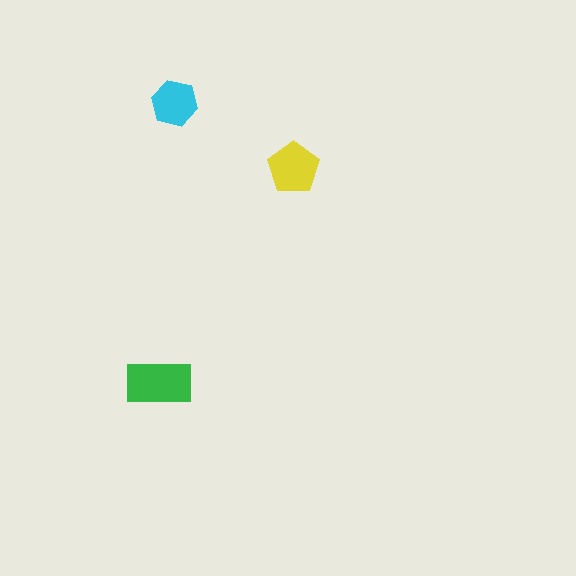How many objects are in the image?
There are 3 objects in the image.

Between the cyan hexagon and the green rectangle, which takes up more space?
The green rectangle.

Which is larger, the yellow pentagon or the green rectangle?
The green rectangle.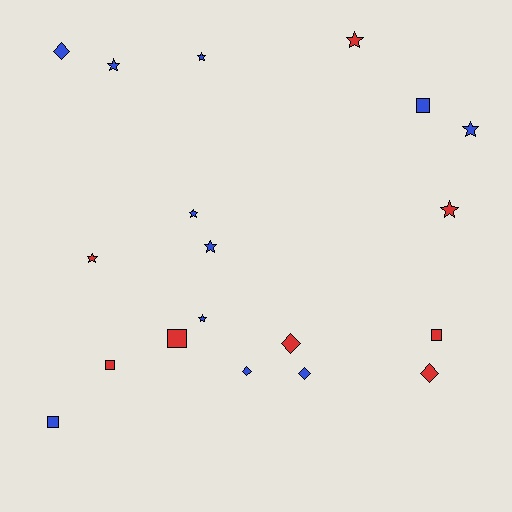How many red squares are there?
There are 3 red squares.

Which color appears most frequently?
Blue, with 11 objects.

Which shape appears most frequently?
Star, with 9 objects.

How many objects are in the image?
There are 19 objects.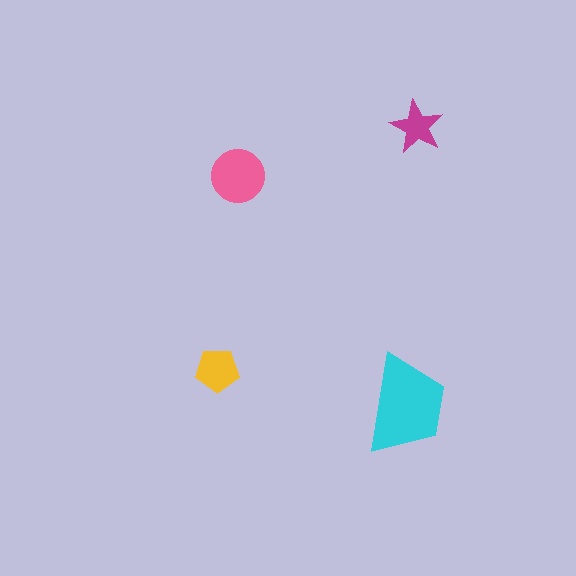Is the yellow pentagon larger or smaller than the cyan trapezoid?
Smaller.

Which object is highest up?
The magenta star is topmost.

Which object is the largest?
The cyan trapezoid.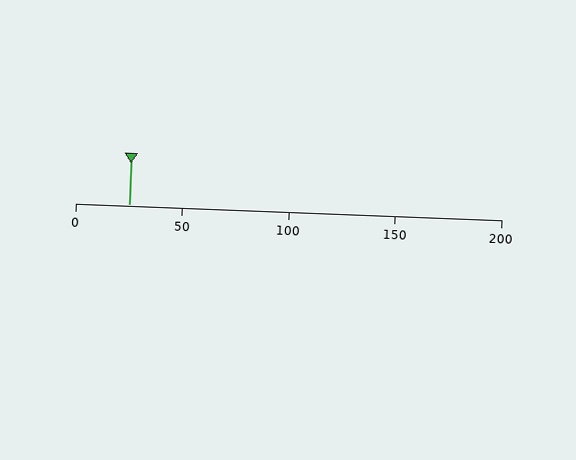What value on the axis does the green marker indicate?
The marker indicates approximately 25.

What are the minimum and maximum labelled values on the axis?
The axis runs from 0 to 200.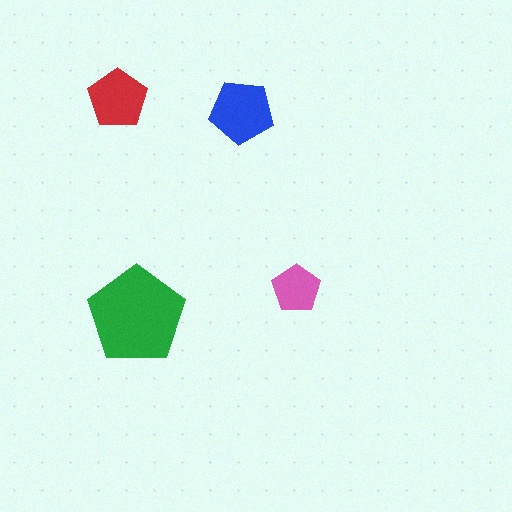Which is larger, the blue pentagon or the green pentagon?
The green one.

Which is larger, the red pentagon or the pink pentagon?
The red one.